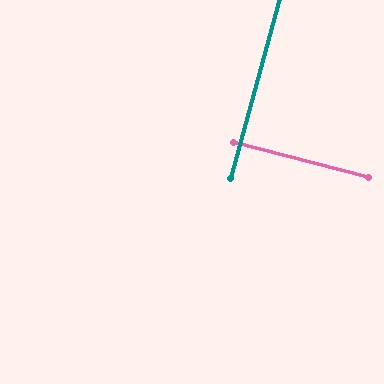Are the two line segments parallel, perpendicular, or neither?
Perpendicular — they meet at approximately 89°.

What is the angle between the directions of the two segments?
Approximately 89 degrees.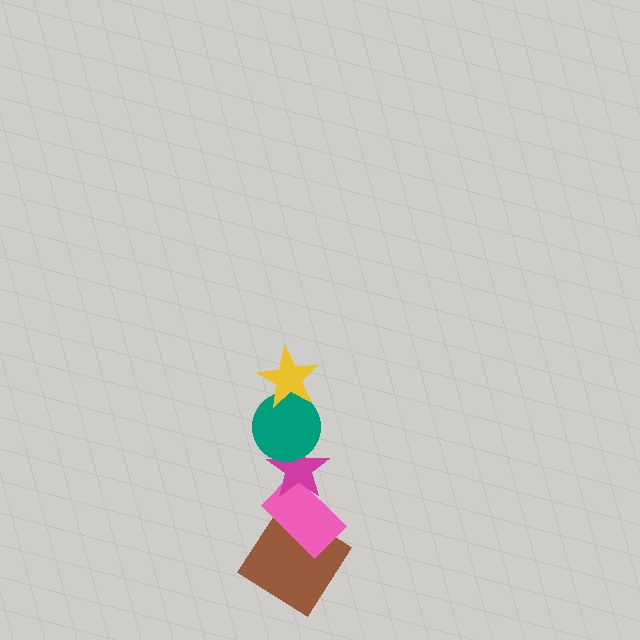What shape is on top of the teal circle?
The yellow star is on top of the teal circle.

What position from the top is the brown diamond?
The brown diamond is 5th from the top.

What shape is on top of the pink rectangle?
The magenta star is on top of the pink rectangle.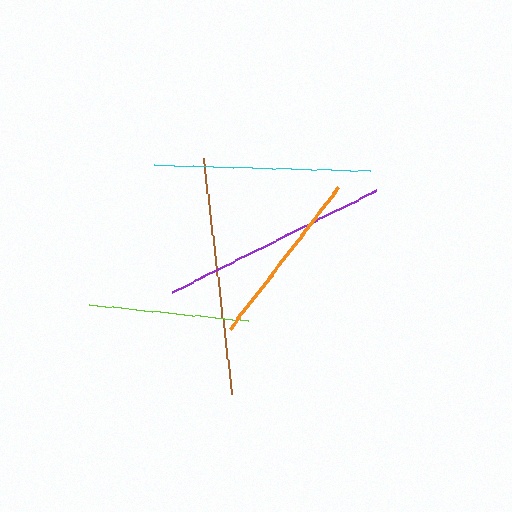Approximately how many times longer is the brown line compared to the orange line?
The brown line is approximately 1.3 times the length of the orange line.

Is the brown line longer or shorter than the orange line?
The brown line is longer than the orange line.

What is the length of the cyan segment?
The cyan segment is approximately 216 pixels long.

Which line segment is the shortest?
The lime line is the shortest at approximately 159 pixels.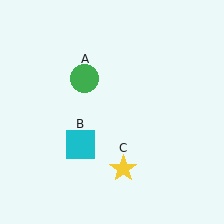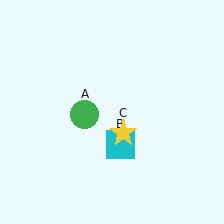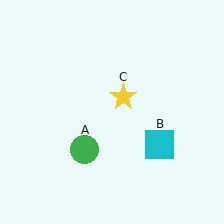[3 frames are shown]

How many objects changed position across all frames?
3 objects changed position: green circle (object A), cyan square (object B), yellow star (object C).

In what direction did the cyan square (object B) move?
The cyan square (object B) moved right.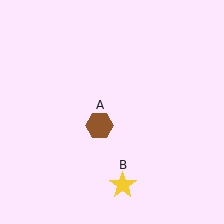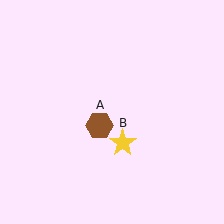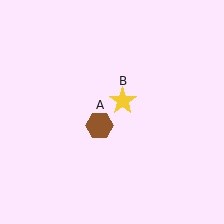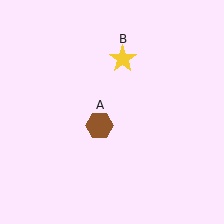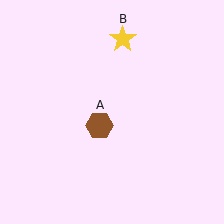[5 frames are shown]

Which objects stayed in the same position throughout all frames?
Brown hexagon (object A) remained stationary.